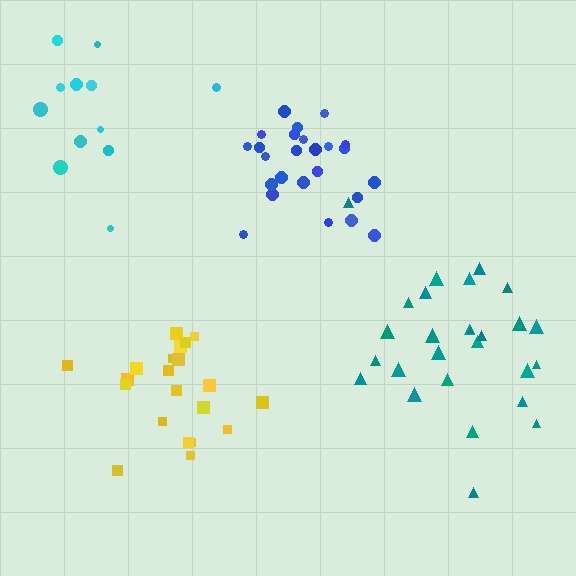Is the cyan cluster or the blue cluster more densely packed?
Blue.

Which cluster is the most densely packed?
Blue.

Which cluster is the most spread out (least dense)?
Cyan.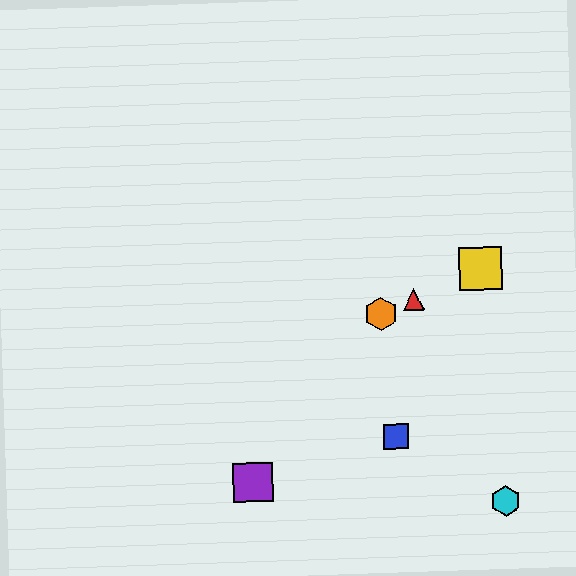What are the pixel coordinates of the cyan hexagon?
The cyan hexagon is at (506, 501).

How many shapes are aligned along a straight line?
4 shapes (the red triangle, the green circle, the yellow square, the orange hexagon) are aligned along a straight line.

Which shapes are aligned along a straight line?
The red triangle, the green circle, the yellow square, the orange hexagon are aligned along a straight line.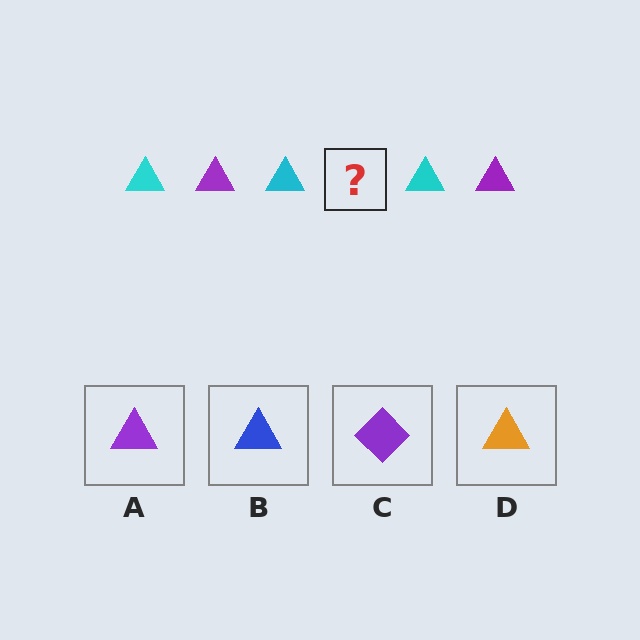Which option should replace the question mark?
Option A.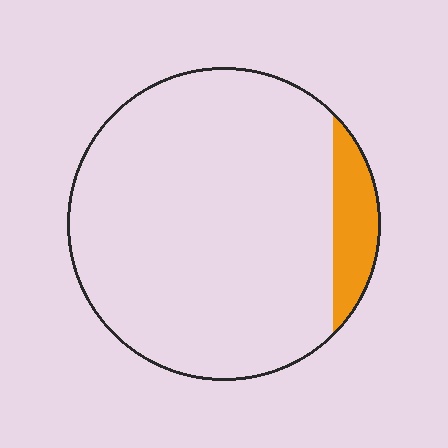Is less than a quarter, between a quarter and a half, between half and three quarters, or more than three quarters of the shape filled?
Less than a quarter.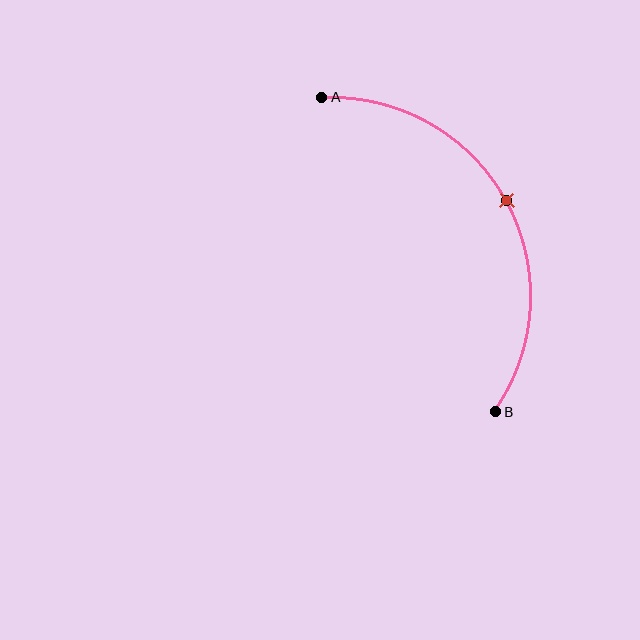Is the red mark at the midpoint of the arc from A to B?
Yes. The red mark lies on the arc at equal arc-length from both A and B — it is the arc midpoint.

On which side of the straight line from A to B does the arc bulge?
The arc bulges to the right of the straight line connecting A and B.